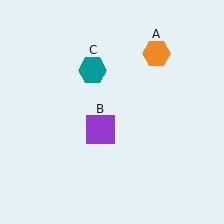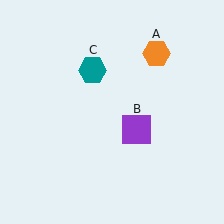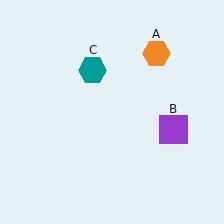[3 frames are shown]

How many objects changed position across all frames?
1 object changed position: purple square (object B).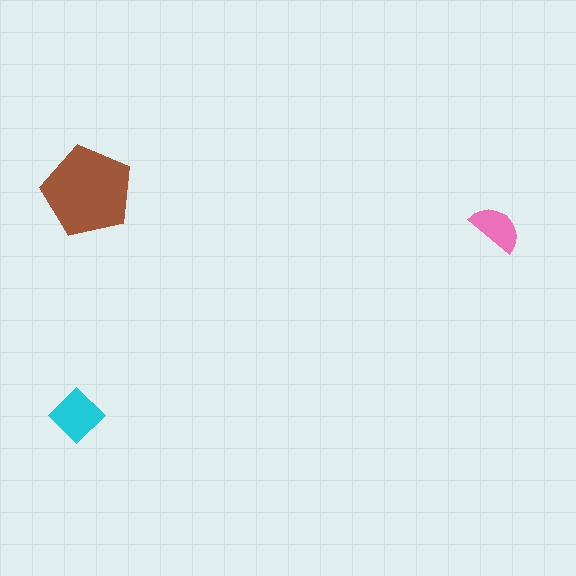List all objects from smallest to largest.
The pink semicircle, the cyan diamond, the brown pentagon.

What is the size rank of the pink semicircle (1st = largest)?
3rd.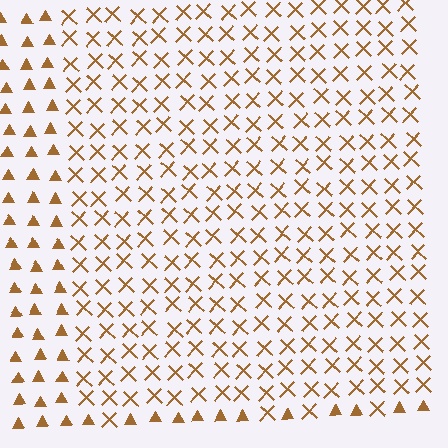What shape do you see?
I see a rectangle.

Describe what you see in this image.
The image is filled with small brown elements arranged in a uniform grid. A rectangle-shaped region contains X marks, while the surrounding area contains triangles. The boundary is defined purely by the change in element shape.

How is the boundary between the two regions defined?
The boundary is defined by a change in element shape: X marks inside vs. triangles outside. All elements share the same color and spacing.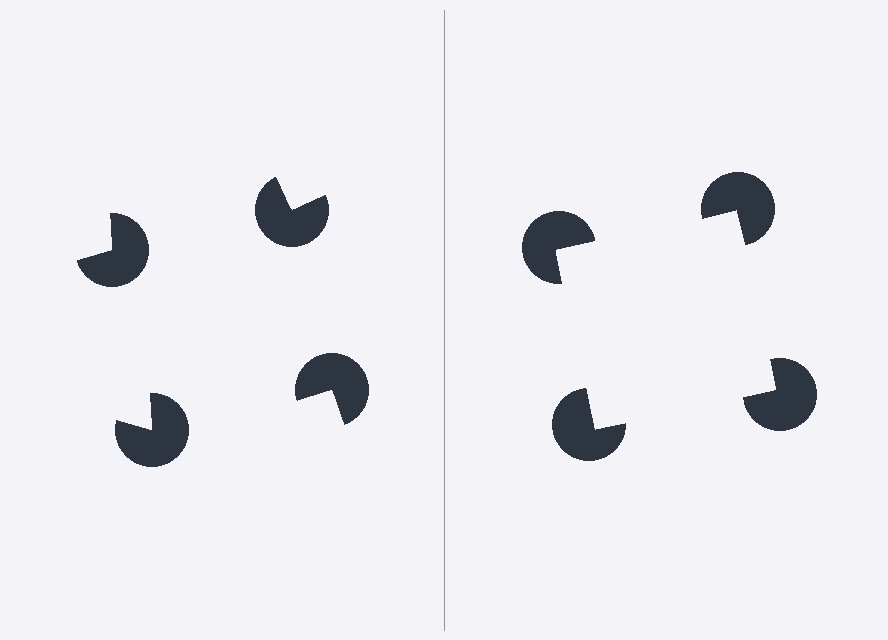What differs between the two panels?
The pac-man discs are positioned identically on both sides; only the wedge orientations differ. On the right they align to a square; on the left they are misaligned.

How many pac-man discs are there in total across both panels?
8 — 4 on each side.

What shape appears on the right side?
An illusory square.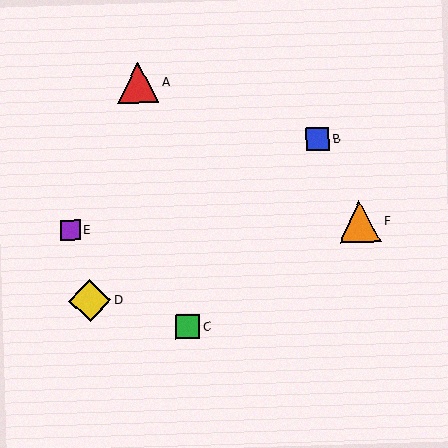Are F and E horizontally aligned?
Yes, both are at y≈222.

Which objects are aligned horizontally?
Objects E, F are aligned horizontally.